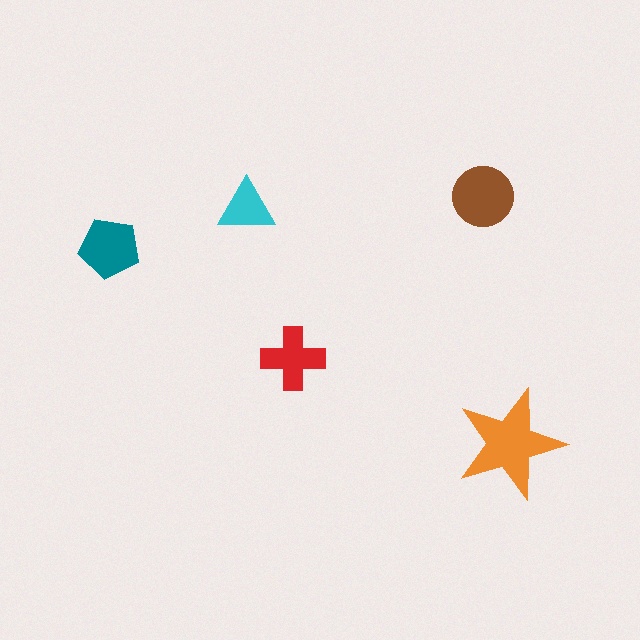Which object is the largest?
The orange star.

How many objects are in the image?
There are 5 objects in the image.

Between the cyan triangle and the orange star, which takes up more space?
The orange star.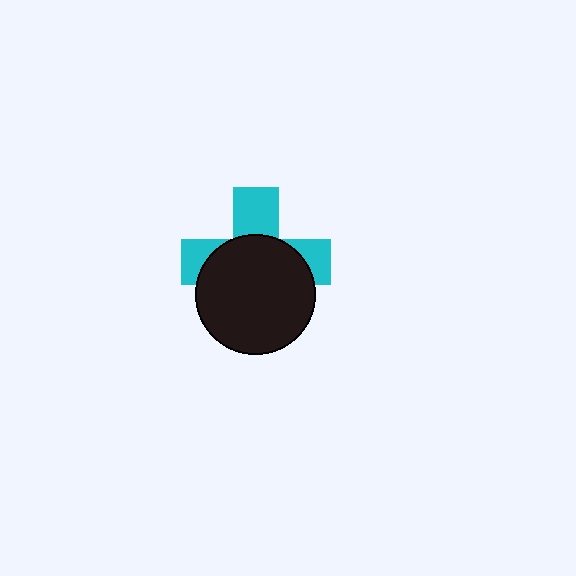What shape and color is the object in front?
The object in front is a black circle.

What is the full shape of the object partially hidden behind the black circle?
The partially hidden object is a cyan cross.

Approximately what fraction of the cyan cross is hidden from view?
Roughly 60% of the cyan cross is hidden behind the black circle.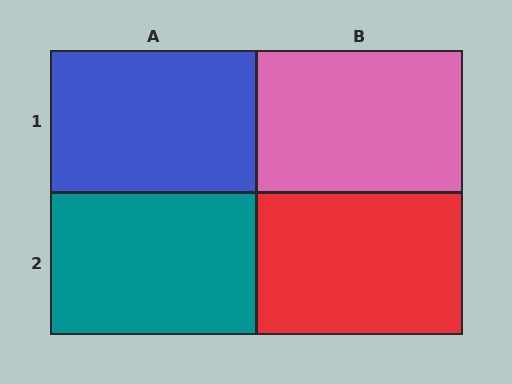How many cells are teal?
1 cell is teal.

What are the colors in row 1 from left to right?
Blue, pink.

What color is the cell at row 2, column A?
Teal.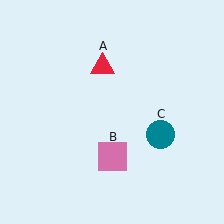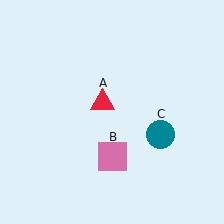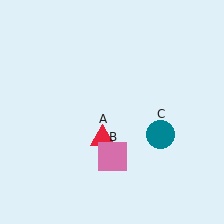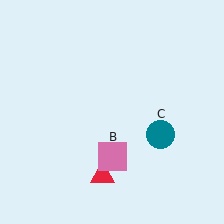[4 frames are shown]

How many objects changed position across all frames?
1 object changed position: red triangle (object A).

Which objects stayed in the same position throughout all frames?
Pink square (object B) and teal circle (object C) remained stationary.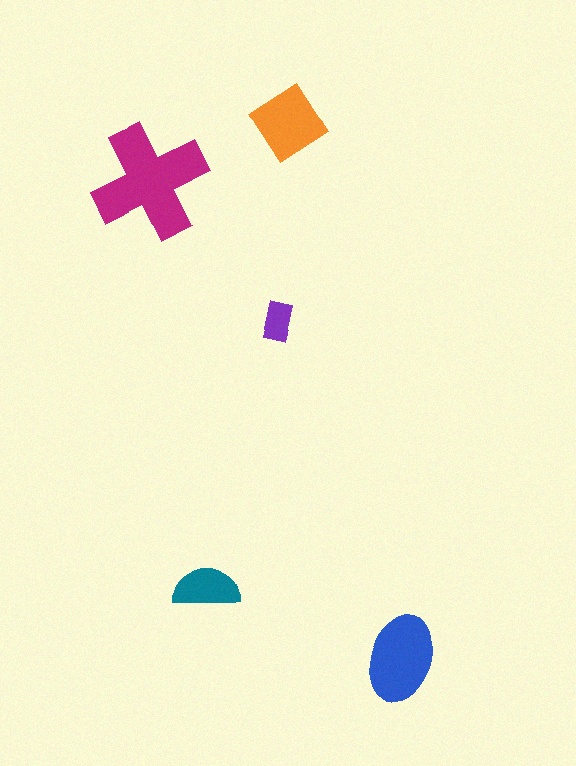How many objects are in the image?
There are 5 objects in the image.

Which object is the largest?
The magenta cross.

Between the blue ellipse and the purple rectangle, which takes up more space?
The blue ellipse.